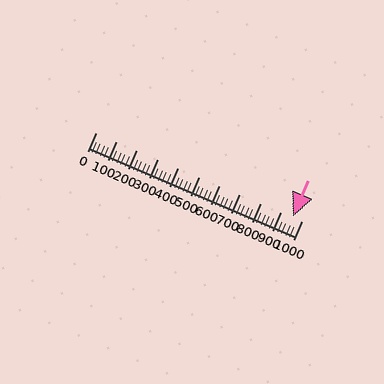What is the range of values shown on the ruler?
The ruler shows values from 0 to 1000.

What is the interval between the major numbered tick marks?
The major tick marks are spaced 100 units apart.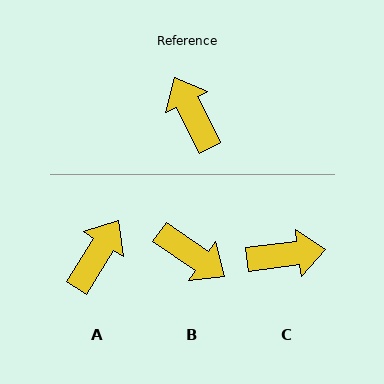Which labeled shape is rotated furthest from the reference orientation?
B, about 151 degrees away.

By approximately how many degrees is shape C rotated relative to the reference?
Approximately 109 degrees clockwise.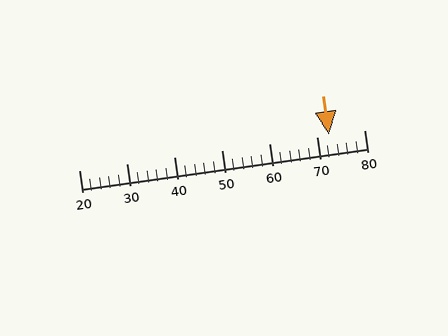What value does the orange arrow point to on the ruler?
The orange arrow points to approximately 73.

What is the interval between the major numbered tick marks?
The major tick marks are spaced 10 units apart.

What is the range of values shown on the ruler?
The ruler shows values from 20 to 80.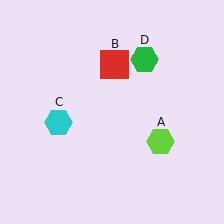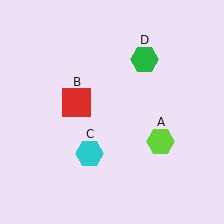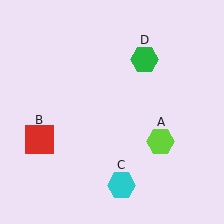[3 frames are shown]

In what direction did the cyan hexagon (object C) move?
The cyan hexagon (object C) moved down and to the right.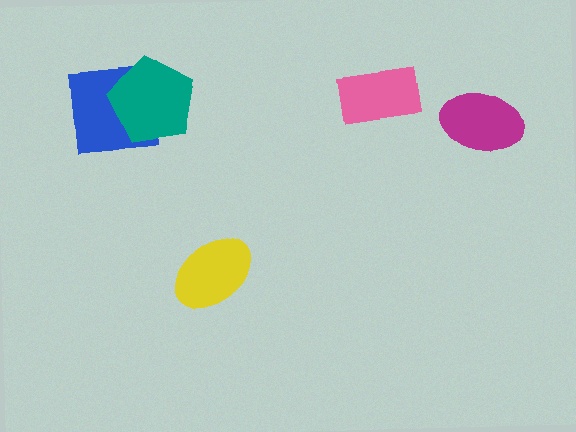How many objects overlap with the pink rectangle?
0 objects overlap with the pink rectangle.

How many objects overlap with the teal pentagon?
1 object overlaps with the teal pentagon.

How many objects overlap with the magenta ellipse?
0 objects overlap with the magenta ellipse.